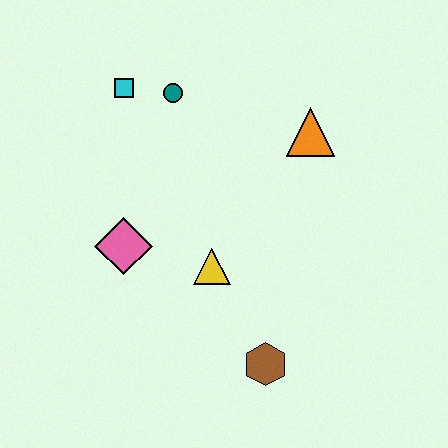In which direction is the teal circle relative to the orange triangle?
The teal circle is to the left of the orange triangle.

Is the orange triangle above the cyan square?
No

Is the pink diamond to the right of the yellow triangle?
No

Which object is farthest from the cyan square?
The brown hexagon is farthest from the cyan square.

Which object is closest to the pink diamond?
The yellow triangle is closest to the pink diamond.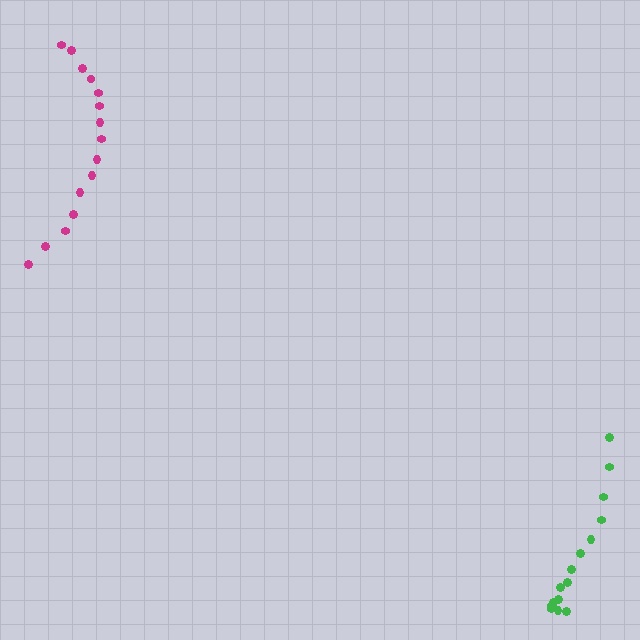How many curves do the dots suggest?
There are 2 distinct paths.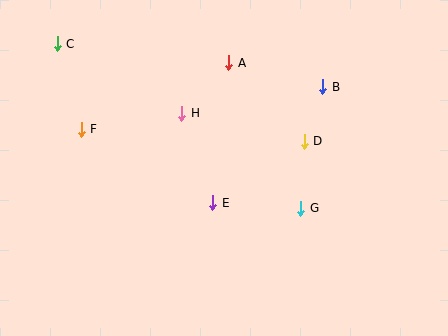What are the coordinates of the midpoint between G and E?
The midpoint between G and E is at (257, 206).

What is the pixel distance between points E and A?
The distance between E and A is 141 pixels.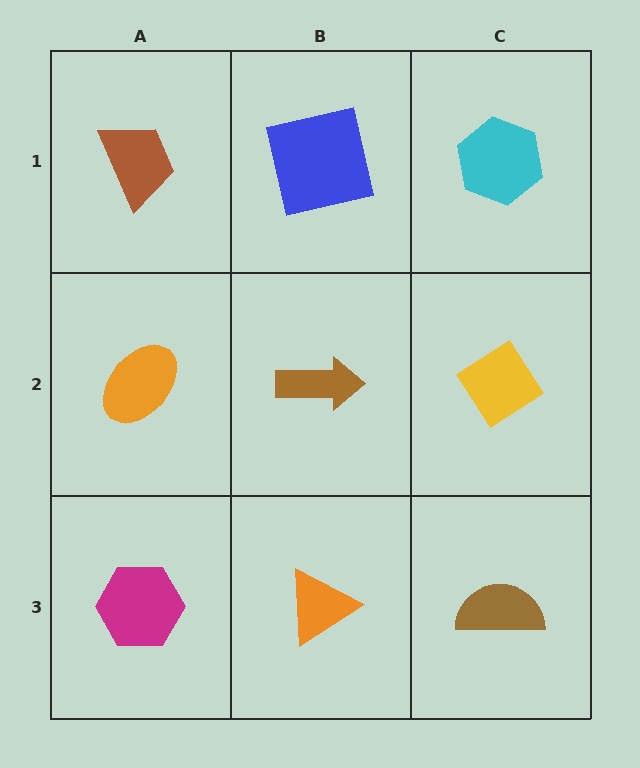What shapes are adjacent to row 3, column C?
A yellow diamond (row 2, column C), an orange triangle (row 3, column B).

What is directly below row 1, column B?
A brown arrow.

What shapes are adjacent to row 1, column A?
An orange ellipse (row 2, column A), a blue square (row 1, column B).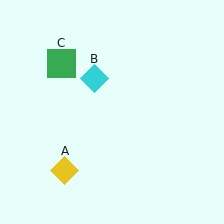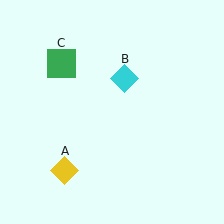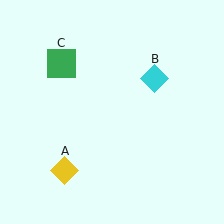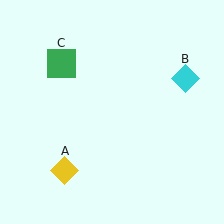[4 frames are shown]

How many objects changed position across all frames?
1 object changed position: cyan diamond (object B).